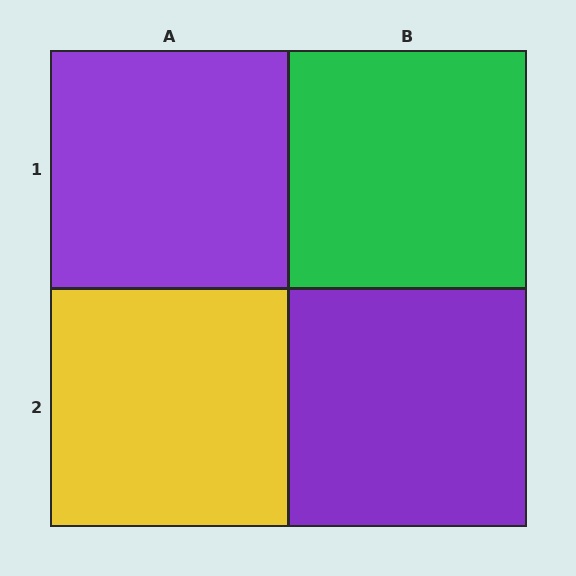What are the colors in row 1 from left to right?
Purple, green.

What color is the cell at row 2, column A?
Yellow.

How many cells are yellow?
1 cell is yellow.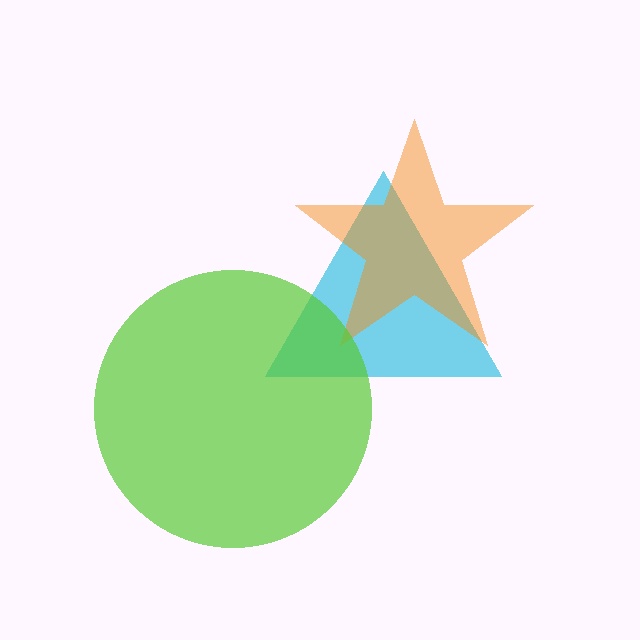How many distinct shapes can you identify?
There are 3 distinct shapes: a cyan triangle, an orange star, a lime circle.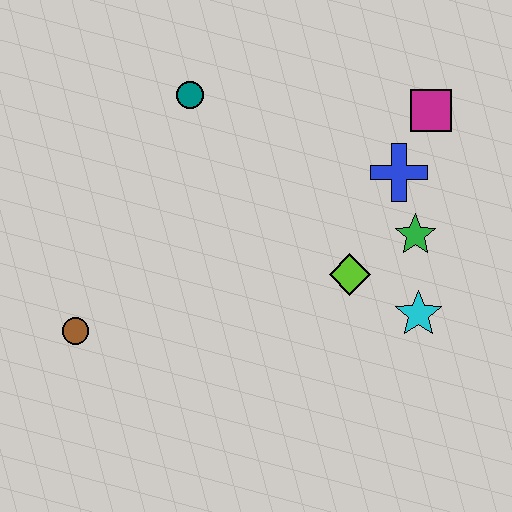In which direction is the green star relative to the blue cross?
The green star is below the blue cross.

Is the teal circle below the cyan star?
No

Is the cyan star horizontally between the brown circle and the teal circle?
No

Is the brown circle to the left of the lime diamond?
Yes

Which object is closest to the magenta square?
The blue cross is closest to the magenta square.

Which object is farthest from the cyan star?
The brown circle is farthest from the cyan star.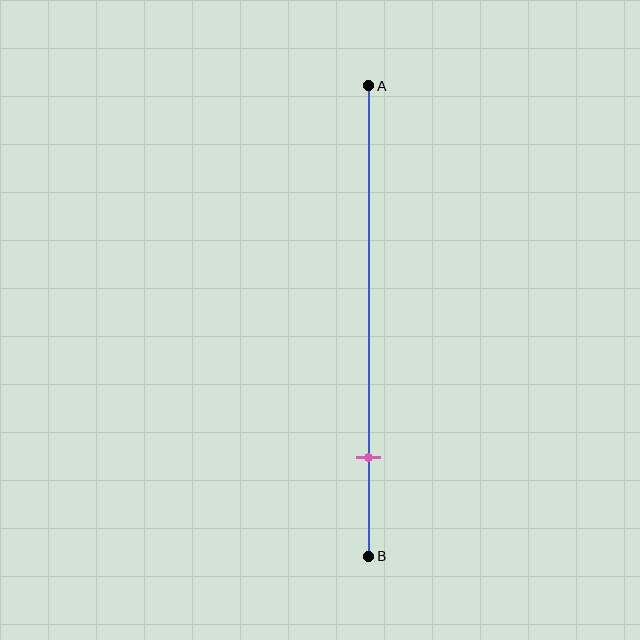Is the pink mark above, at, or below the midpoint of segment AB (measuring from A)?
The pink mark is below the midpoint of segment AB.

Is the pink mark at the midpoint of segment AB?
No, the mark is at about 80% from A, not at the 50% midpoint.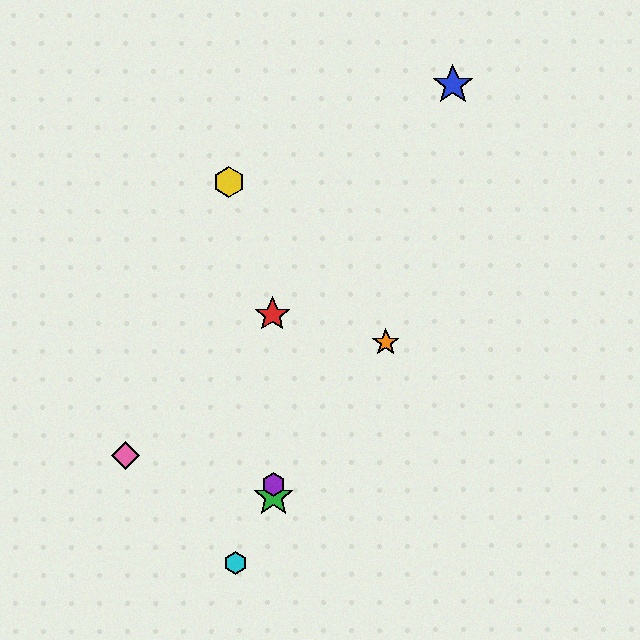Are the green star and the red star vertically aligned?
Yes, both are at x≈273.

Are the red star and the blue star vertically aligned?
No, the red star is at x≈272 and the blue star is at x≈453.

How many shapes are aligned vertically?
3 shapes (the red star, the green star, the purple hexagon) are aligned vertically.